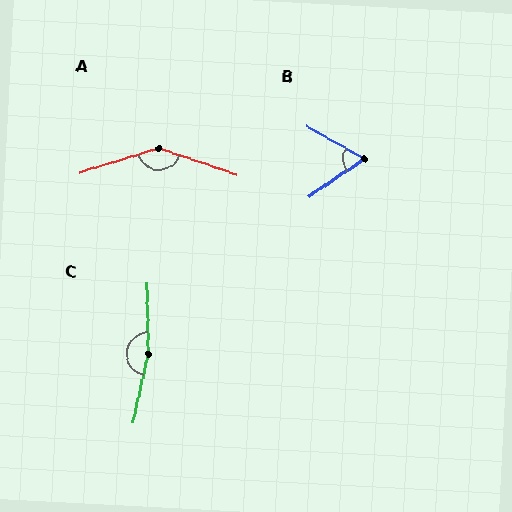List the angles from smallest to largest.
B (63°), A (144°), C (167°).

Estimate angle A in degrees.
Approximately 144 degrees.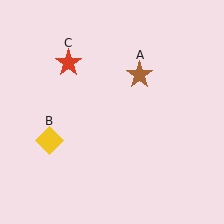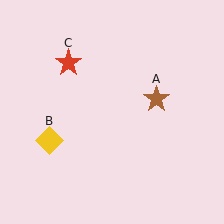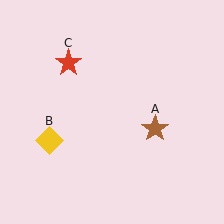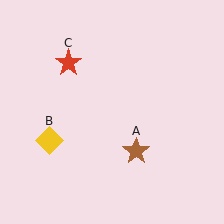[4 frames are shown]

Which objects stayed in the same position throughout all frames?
Yellow diamond (object B) and red star (object C) remained stationary.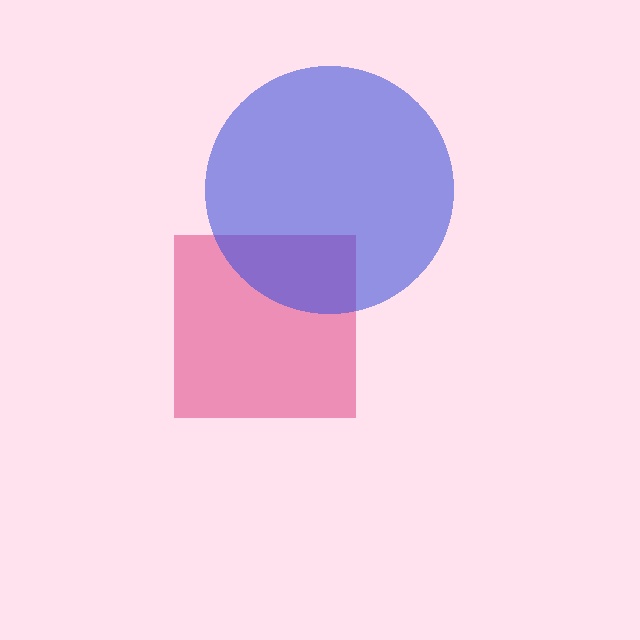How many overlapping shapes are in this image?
There are 2 overlapping shapes in the image.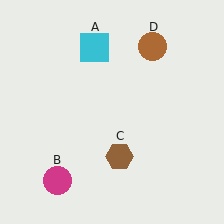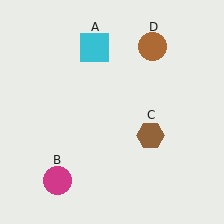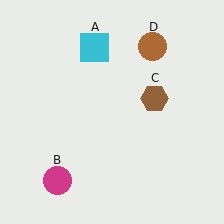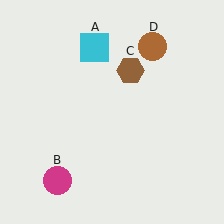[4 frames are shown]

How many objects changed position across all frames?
1 object changed position: brown hexagon (object C).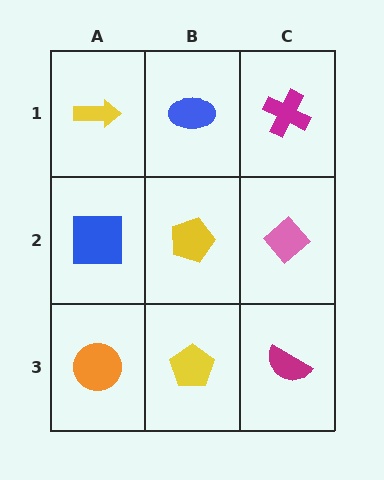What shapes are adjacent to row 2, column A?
A yellow arrow (row 1, column A), an orange circle (row 3, column A), a yellow pentagon (row 2, column B).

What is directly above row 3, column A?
A blue square.